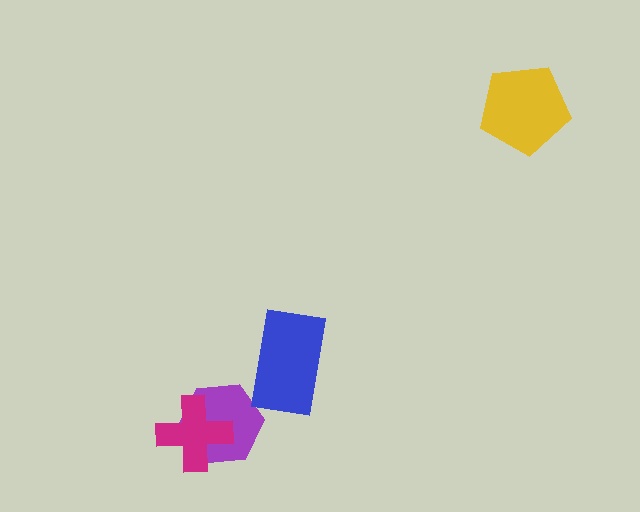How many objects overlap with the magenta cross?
1 object overlaps with the magenta cross.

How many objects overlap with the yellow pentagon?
0 objects overlap with the yellow pentagon.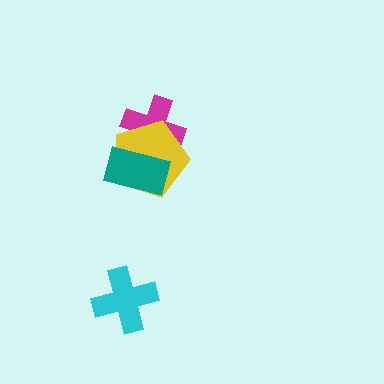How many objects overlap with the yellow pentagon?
2 objects overlap with the yellow pentagon.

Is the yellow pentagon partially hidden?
Yes, it is partially covered by another shape.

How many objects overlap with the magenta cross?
2 objects overlap with the magenta cross.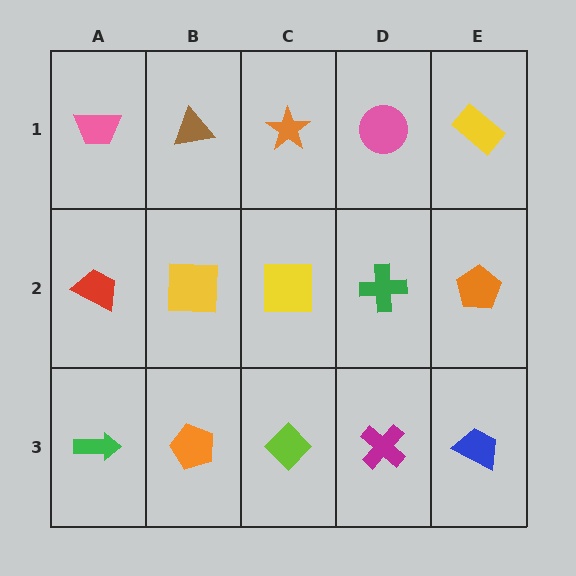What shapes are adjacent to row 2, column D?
A pink circle (row 1, column D), a magenta cross (row 3, column D), a yellow square (row 2, column C), an orange pentagon (row 2, column E).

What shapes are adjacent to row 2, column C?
An orange star (row 1, column C), a lime diamond (row 3, column C), a yellow square (row 2, column B), a green cross (row 2, column D).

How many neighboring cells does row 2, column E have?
3.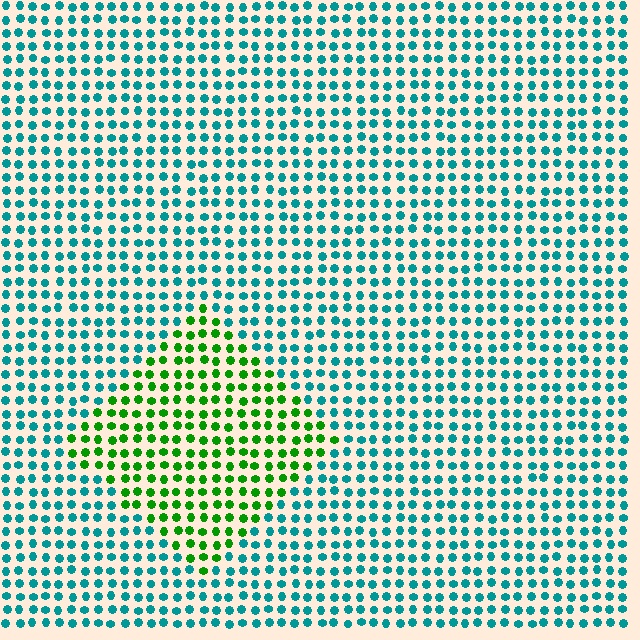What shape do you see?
I see a diamond.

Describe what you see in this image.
The image is filled with small teal elements in a uniform arrangement. A diamond-shaped region is visible where the elements are tinted to a slightly different hue, forming a subtle color boundary.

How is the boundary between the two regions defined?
The boundary is defined purely by a slight shift in hue (about 61 degrees). Spacing, size, and orientation are identical on both sides.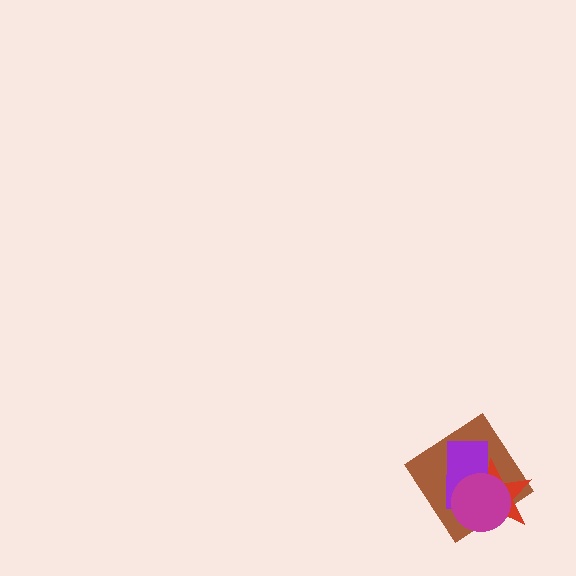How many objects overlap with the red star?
3 objects overlap with the red star.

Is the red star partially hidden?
Yes, it is partially covered by another shape.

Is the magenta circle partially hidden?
No, no other shape covers it.